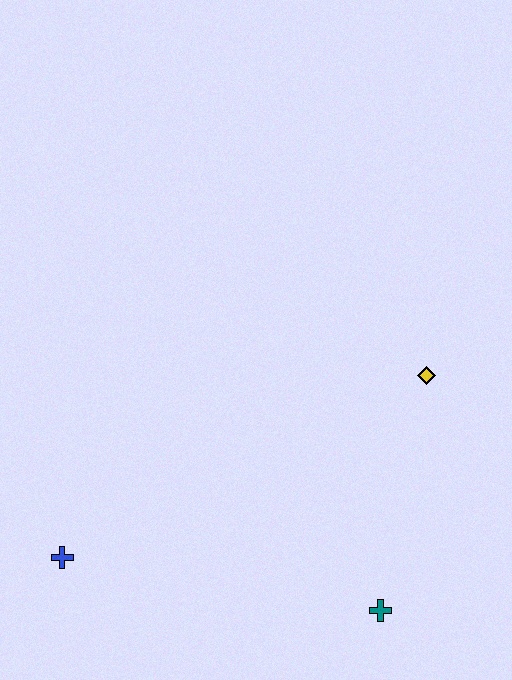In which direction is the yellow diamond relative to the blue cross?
The yellow diamond is to the right of the blue cross.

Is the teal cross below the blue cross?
Yes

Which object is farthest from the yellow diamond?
The blue cross is farthest from the yellow diamond.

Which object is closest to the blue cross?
The teal cross is closest to the blue cross.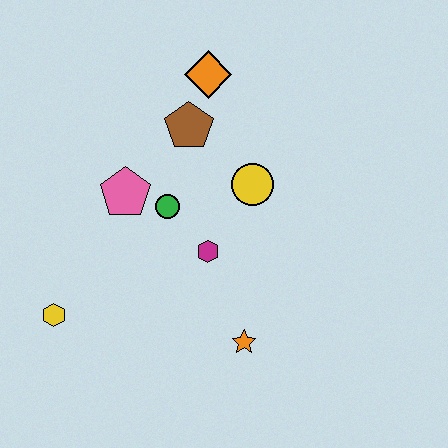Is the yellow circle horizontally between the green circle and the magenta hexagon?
No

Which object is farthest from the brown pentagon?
The yellow hexagon is farthest from the brown pentagon.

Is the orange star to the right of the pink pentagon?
Yes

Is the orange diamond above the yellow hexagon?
Yes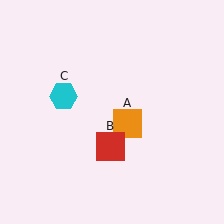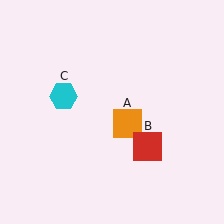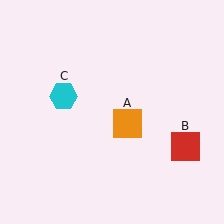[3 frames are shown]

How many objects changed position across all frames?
1 object changed position: red square (object B).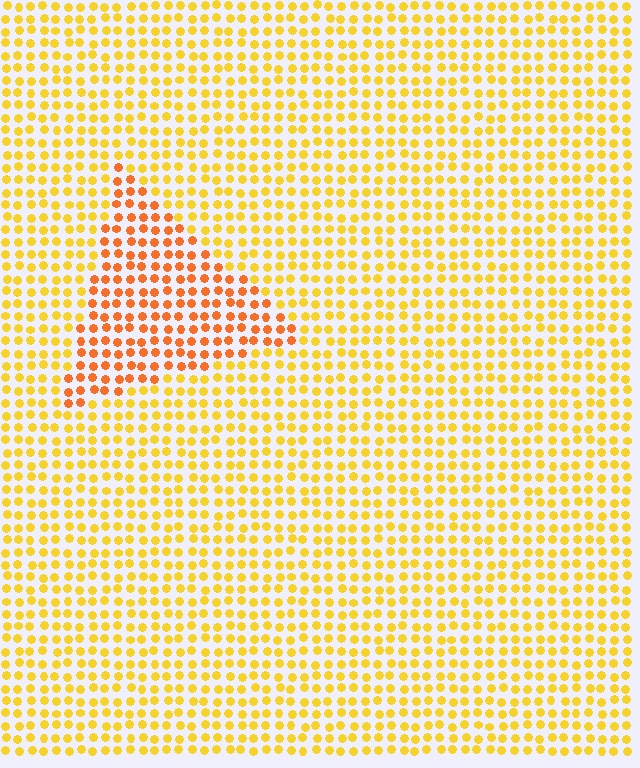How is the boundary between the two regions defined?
The boundary is defined purely by a slight shift in hue (about 30 degrees). Spacing, size, and orientation are identical on both sides.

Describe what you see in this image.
The image is filled with small yellow elements in a uniform arrangement. A triangle-shaped region is visible where the elements are tinted to a slightly different hue, forming a subtle color boundary.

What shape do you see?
I see a triangle.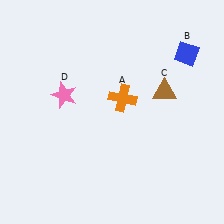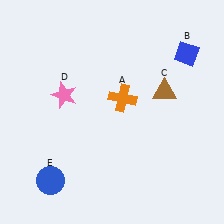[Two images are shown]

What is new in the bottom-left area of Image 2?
A blue circle (E) was added in the bottom-left area of Image 2.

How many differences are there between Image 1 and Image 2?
There is 1 difference between the two images.